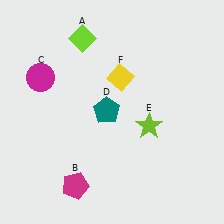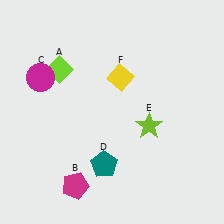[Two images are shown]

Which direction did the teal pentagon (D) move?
The teal pentagon (D) moved down.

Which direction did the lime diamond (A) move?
The lime diamond (A) moved down.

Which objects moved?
The objects that moved are: the lime diamond (A), the teal pentagon (D).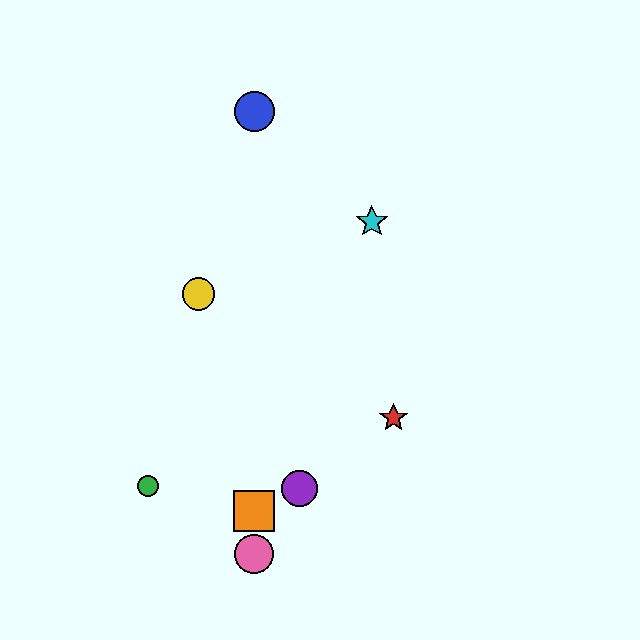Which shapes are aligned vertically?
The blue circle, the orange square, the pink circle are aligned vertically.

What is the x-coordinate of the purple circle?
The purple circle is at x≈299.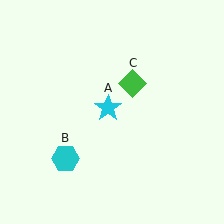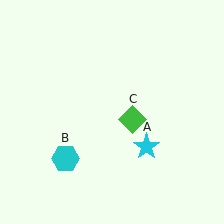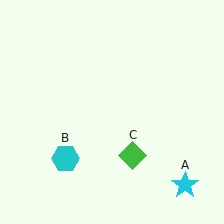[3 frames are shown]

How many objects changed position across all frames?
2 objects changed position: cyan star (object A), green diamond (object C).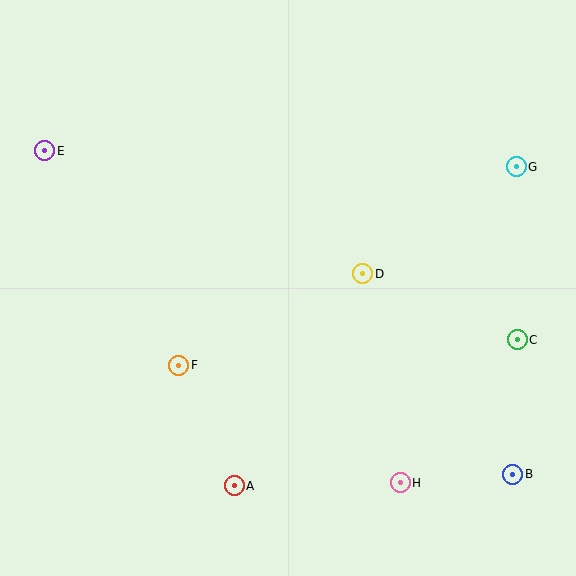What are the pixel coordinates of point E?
Point E is at (45, 151).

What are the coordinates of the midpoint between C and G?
The midpoint between C and G is at (517, 253).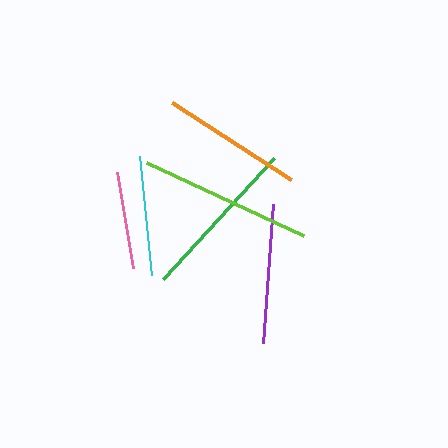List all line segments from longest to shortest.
From longest to shortest: lime, green, orange, purple, cyan, pink.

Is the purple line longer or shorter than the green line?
The green line is longer than the purple line.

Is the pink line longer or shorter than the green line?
The green line is longer than the pink line.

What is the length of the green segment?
The green segment is approximately 164 pixels long.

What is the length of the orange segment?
The orange segment is approximately 142 pixels long.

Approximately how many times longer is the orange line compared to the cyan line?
The orange line is approximately 1.2 times the length of the cyan line.